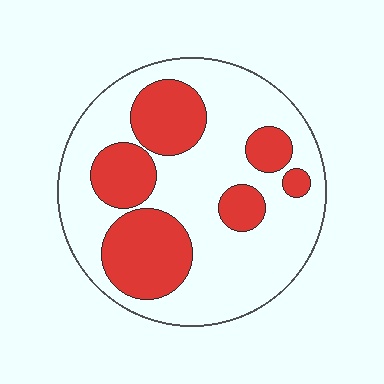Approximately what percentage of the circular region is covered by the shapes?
Approximately 35%.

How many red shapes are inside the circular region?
6.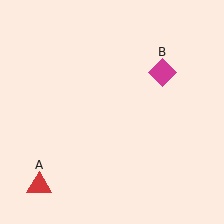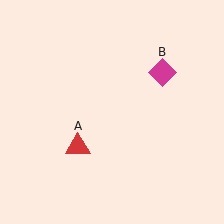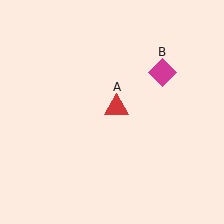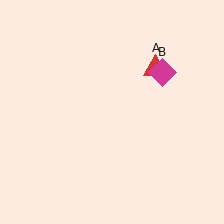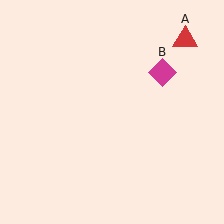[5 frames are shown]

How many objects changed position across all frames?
1 object changed position: red triangle (object A).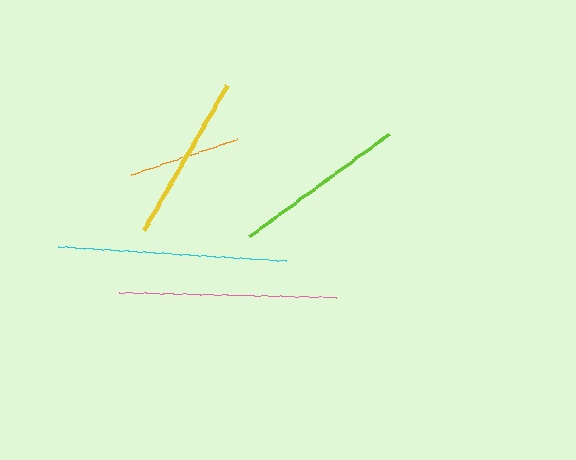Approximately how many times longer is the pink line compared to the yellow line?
The pink line is approximately 1.3 times the length of the yellow line.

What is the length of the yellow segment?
The yellow segment is approximately 168 pixels long.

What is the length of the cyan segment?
The cyan segment is approximately 228 pixels long.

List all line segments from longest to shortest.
From longest to shortest: cyan, pink, lime, yellow, orange.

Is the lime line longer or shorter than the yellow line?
The lime line is longer than the yellow line.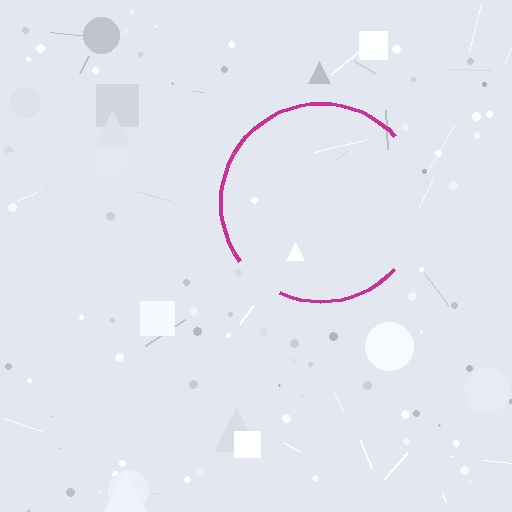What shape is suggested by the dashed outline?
The dashed outline suggests a circle.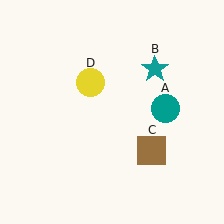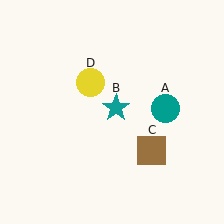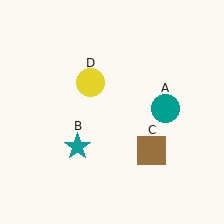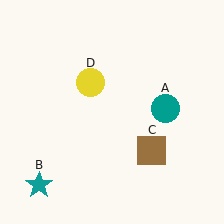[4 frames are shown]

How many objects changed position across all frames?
1 object changed position: teal star (object B).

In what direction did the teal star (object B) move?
The teal star (object B) moved down and to the left.